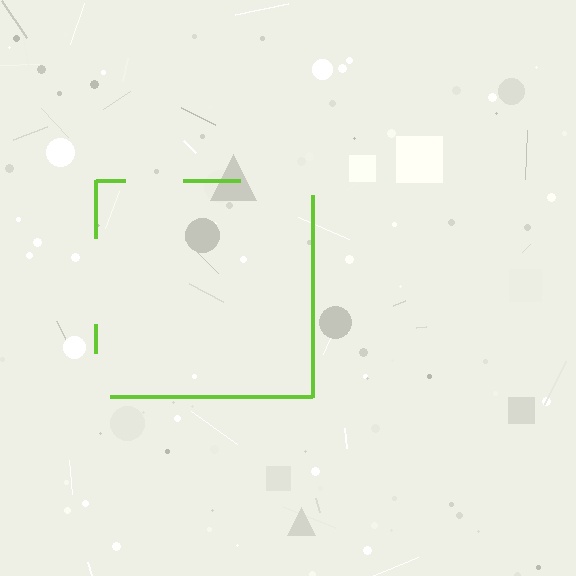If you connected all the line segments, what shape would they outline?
They would outline a square.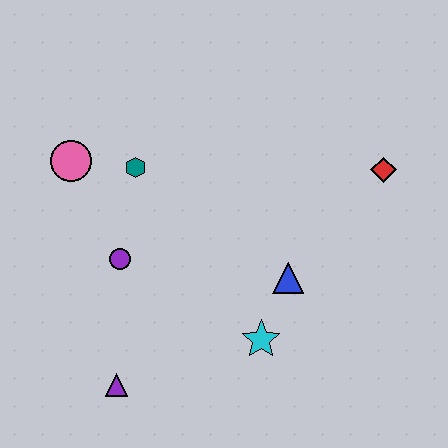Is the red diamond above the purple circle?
Yes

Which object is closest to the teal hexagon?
The pink circle is closest to the teal hexagon.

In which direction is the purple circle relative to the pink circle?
The purple circle is below the pink circle.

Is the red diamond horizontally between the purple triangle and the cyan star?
No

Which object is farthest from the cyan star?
The pink circle is farthest from the cyan star.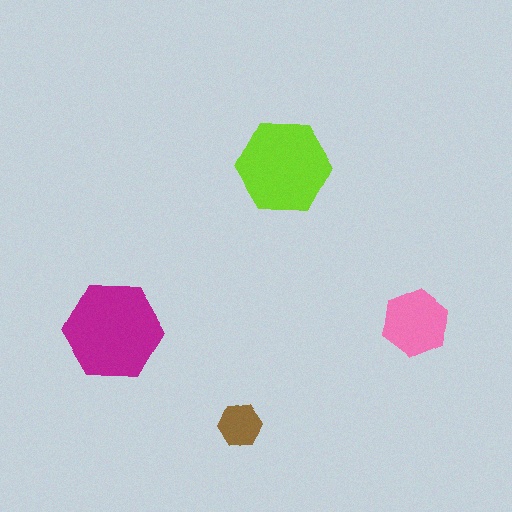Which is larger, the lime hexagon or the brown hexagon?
The lime one.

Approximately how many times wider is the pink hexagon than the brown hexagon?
About 1.5 times wider.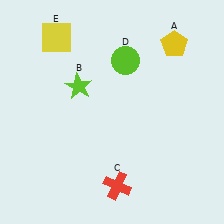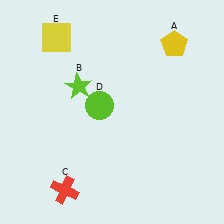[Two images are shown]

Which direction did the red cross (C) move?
The red cross (C) moved left.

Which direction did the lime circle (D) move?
The lime circle (D) moved down.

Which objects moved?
The objects that moved are: the red cross (C), the lime circle (D).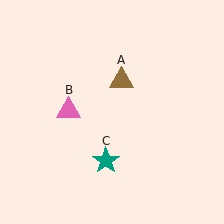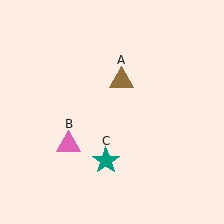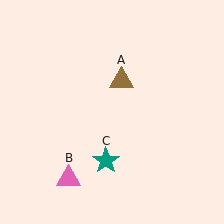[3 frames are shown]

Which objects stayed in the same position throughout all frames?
Brown triangle (object A) and teal star (object C) remained stationary.